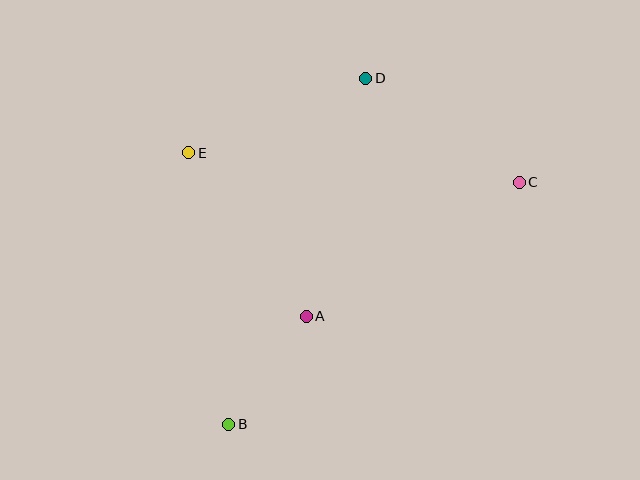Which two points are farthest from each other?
Points B and C are farthest from each other.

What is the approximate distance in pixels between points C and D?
The distance between C and D is approximately 186 pixels.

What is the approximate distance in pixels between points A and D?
The distance between A and D is approximately 245 pixels.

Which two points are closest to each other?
Points A and B are closest to each other.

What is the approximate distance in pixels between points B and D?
The distance between B and D is approximately 372 pixels.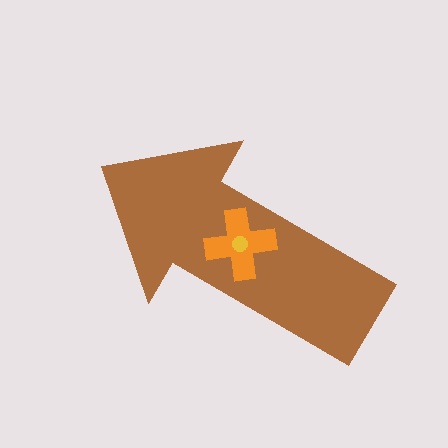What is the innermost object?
The yellow circle.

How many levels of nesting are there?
3.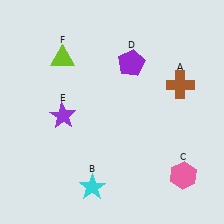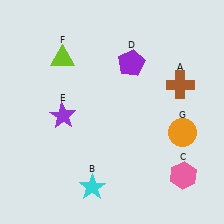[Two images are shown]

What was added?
An orange circle (G) was added in Image 2.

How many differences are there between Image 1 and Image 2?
There is 1 difference between the two images.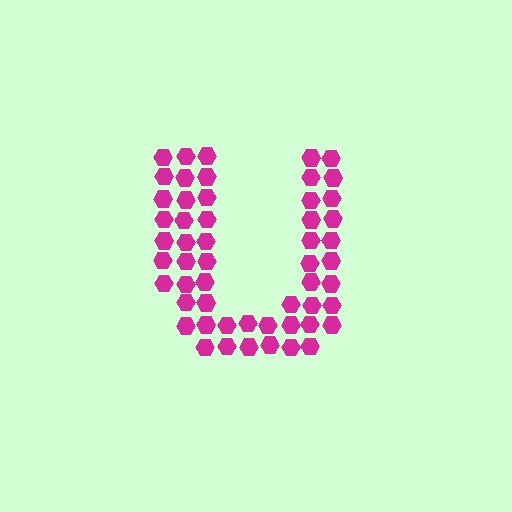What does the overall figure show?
The overall figure shows the letter U.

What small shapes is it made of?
It is made of small hexagons.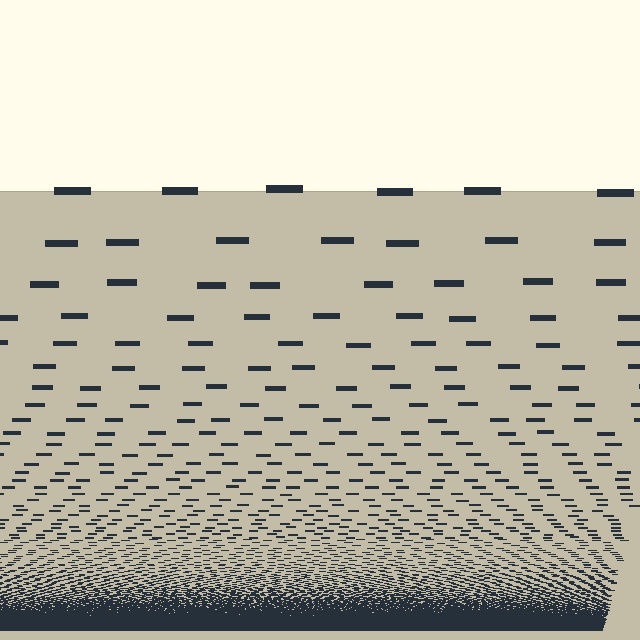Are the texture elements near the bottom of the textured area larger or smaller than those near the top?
Smaller. The gradient is inverted — elements near the bottom are smaller and denser.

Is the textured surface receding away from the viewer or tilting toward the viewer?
The surface appears to tilt toward the viewer. Texture elements get larger and sparser toward the top.